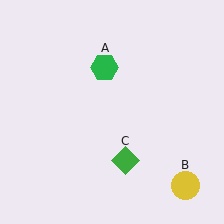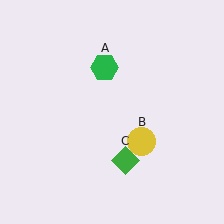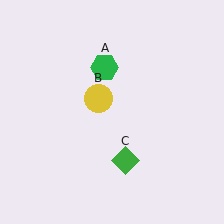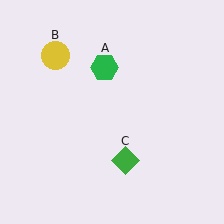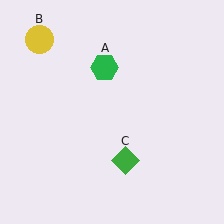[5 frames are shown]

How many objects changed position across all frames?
1 object changed position: yellow circle (object B).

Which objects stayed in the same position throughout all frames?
Green hexagon (object A) and green diamond (object C) remained stationary.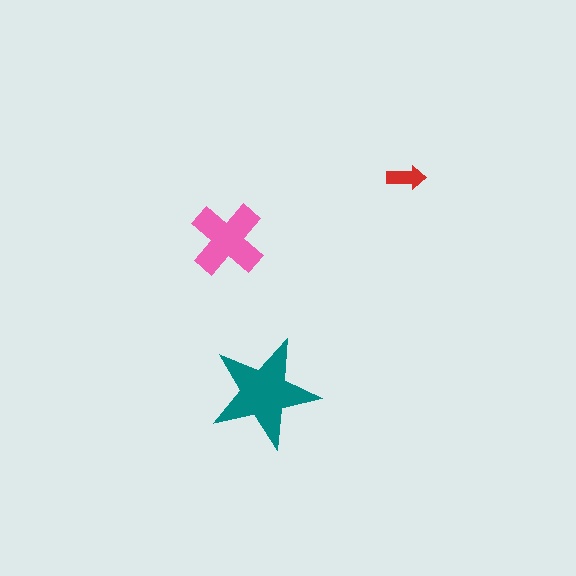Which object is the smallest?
The red arrow.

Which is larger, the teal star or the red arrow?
The teal star.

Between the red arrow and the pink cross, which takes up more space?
The pink cross.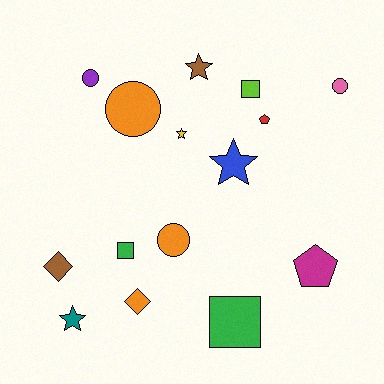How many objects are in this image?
There are 15 objects.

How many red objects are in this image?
There is 1 red object.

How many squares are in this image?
There are 3 squares.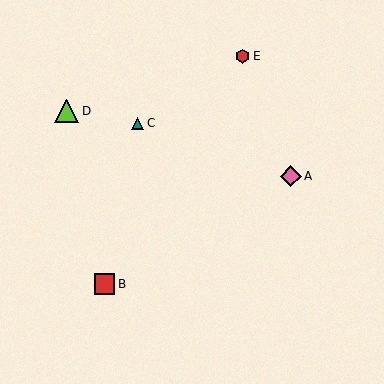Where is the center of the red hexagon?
The center of the red hexagon is at (243, 56).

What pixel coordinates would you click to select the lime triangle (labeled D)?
Click at (67, 111) to select the lime triangle D.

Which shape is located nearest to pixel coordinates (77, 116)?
The lime triangle (labeled D) at (67, 111) is nearest to that location.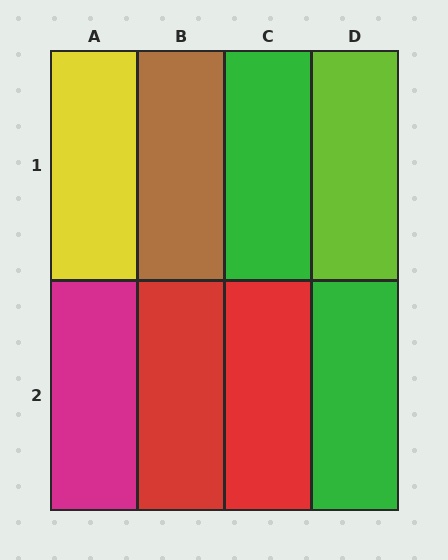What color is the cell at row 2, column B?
Red.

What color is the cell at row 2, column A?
Magenta.